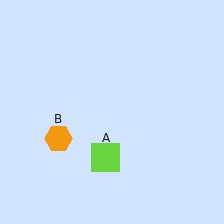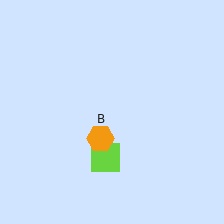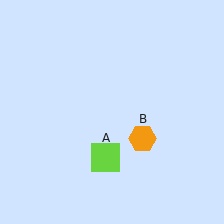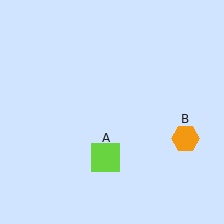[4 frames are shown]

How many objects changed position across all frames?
1 object changed position: orange hexagon (object B).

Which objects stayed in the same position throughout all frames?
Lime square (object A) remained stationary.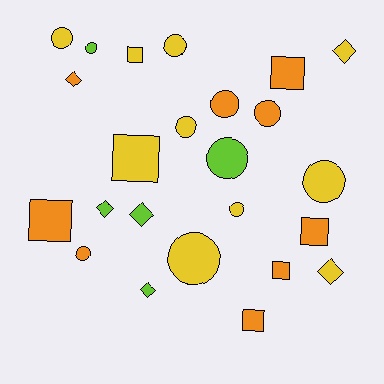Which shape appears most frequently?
Circle, with 11 objects.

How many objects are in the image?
There are 24 objects.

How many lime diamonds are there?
There are 3 lime diamonds.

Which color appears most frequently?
Yellow, with 10 objects.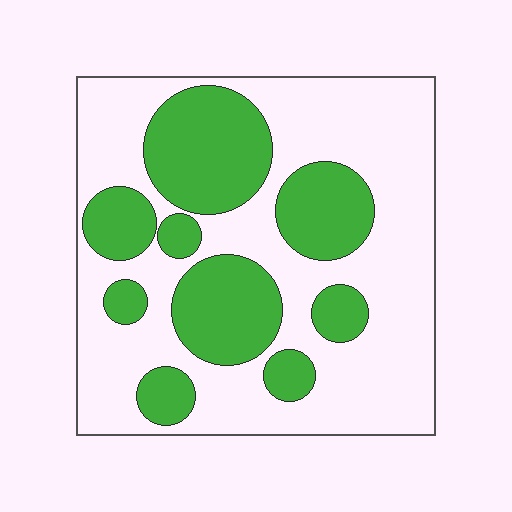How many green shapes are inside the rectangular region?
9.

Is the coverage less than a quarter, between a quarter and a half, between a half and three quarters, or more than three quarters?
Between a quarter and a half.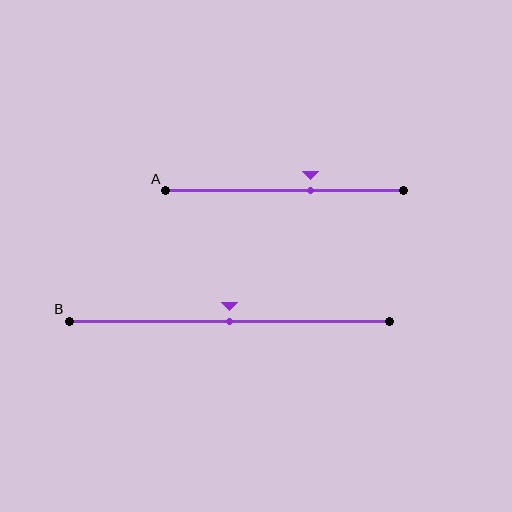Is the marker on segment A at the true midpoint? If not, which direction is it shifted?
No, the marker on segment A is shifted to the right by about 11% of the segment length.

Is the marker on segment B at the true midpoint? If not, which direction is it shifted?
Yes, the marker on segment B is at the true midpoint.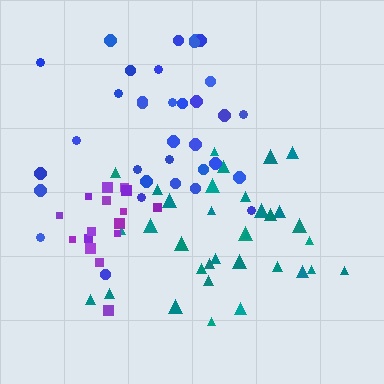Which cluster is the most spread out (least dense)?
Blue.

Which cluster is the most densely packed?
Purple.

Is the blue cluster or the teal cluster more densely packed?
Teal.